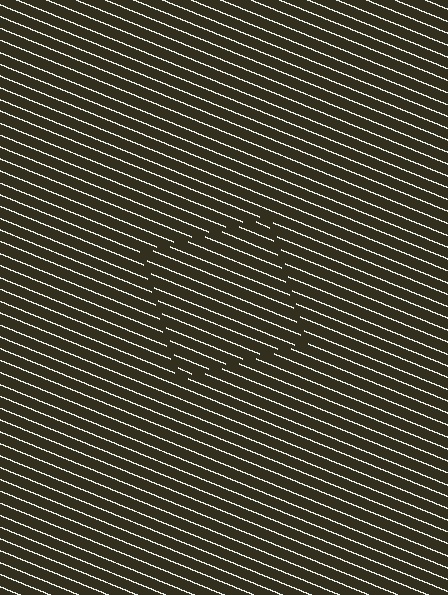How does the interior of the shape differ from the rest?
The interior of the shape contains the same grating, shifted by half a period — the contour is defined by the phase discontinuity where line-ends from the inner and outer gratings abut.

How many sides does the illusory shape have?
4 sides — the line-ends trace a square.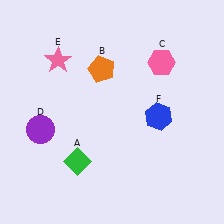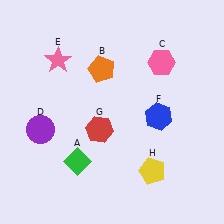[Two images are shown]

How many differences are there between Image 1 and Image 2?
There are 2 differences between the two images.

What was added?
A red hexagon (G), a yellow pentagon (H) were added in Image 2.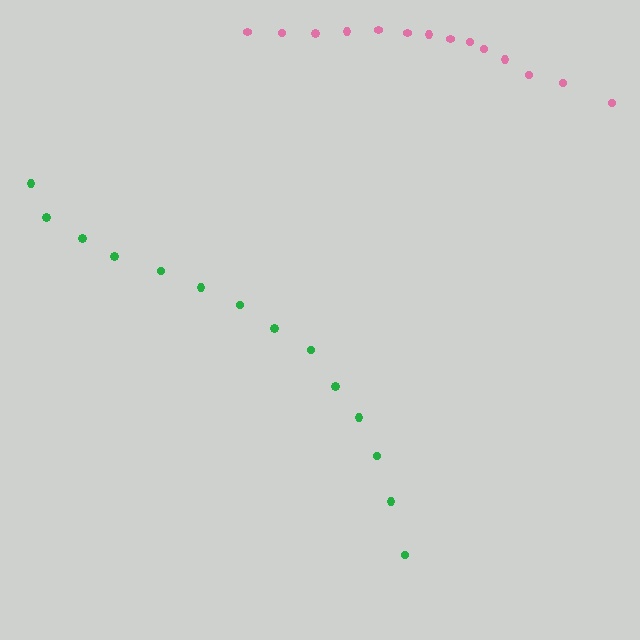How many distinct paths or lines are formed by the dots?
There are 2 distinct paths.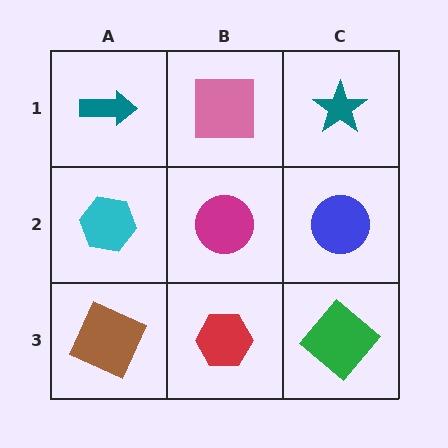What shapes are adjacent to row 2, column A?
A teal arrow (row 1, column A), a brown square (row 3, column A), a magenta circle (row 2, column B).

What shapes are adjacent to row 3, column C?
A blue circle (row 2, column C), a red hexagon (row 3, column B).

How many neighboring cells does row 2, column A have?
3.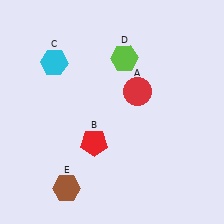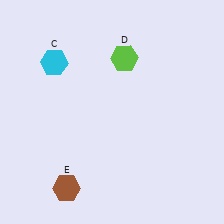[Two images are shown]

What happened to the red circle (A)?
The red circle (A) was removed in Image 2. It was in the top-right area of Image 1.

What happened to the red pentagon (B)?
The red pentagon (B) was removed in Image 2. It was in the bottom-left area of Image 1.